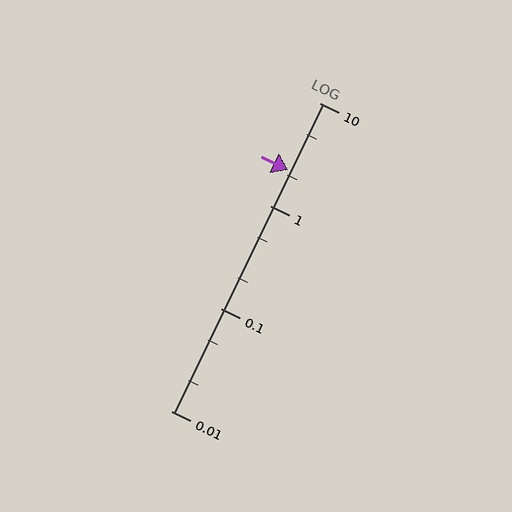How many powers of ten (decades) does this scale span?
The scale spans 3 decades, from 0.01 to 10.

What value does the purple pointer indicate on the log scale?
The pointer indicates approximately 2.2.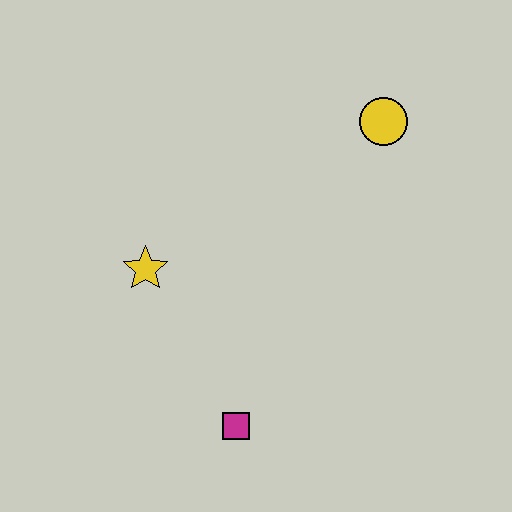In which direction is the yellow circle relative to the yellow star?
The yellow circle is to the right of the yellow star.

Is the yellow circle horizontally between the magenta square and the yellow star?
No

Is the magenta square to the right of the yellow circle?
No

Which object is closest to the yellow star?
The magenta square is closest to the yellow star.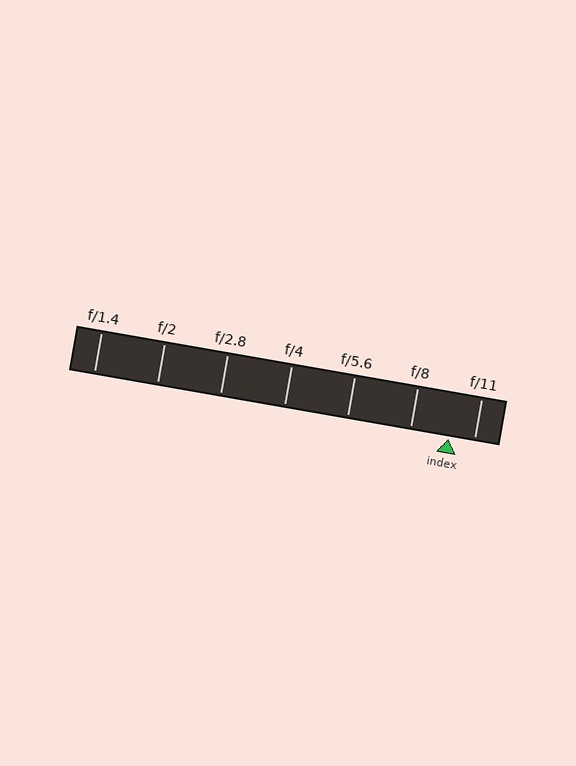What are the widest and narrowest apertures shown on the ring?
The widest aperture shown is f/1.4 and the narrowest is f/11.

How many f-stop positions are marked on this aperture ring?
There are 7 f-stop positions marked.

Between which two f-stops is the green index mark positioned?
The index mark is between f/8 and f/11.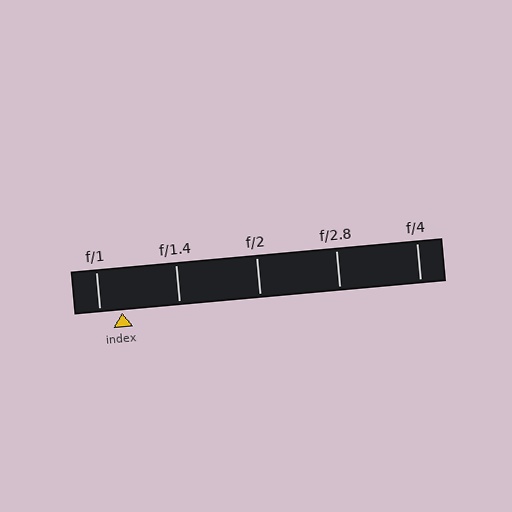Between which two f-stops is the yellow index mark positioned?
The index mark is between f/1 and f/1.4.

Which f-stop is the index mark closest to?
The index mark is closest to f/1.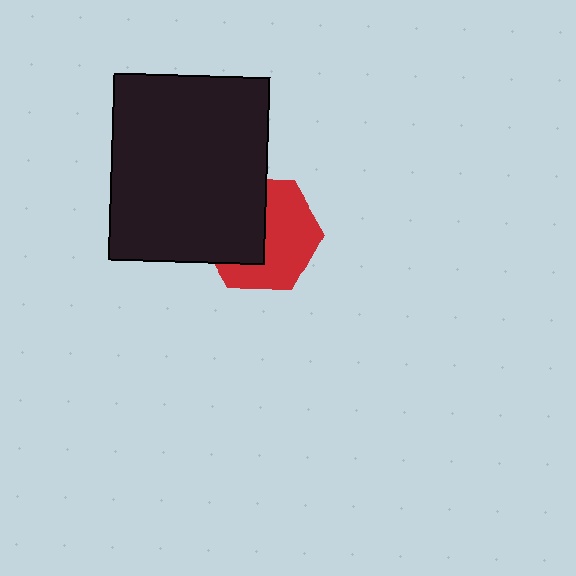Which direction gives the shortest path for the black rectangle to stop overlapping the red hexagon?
Moving left gives the shortest separation.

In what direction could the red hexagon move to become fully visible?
The red hexagon could move right. That would shift it out from behind the black rectangle entirely.